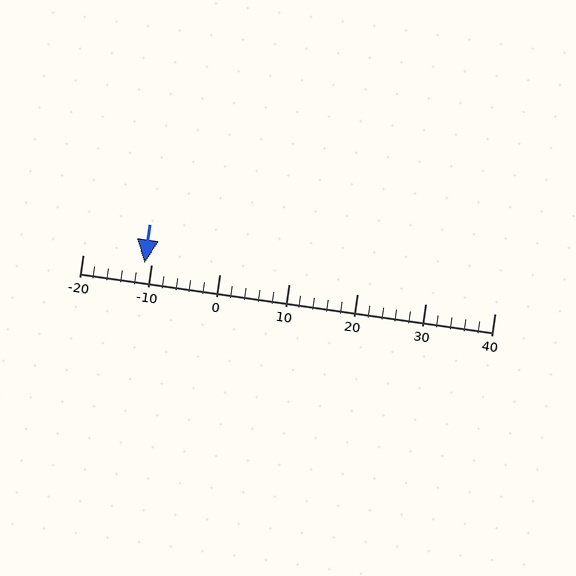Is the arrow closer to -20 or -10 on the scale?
The arrow is closer to -10.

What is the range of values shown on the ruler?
The ruler shows values from -20 to 40.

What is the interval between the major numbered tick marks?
The major tick marks are spaced 10 units apart.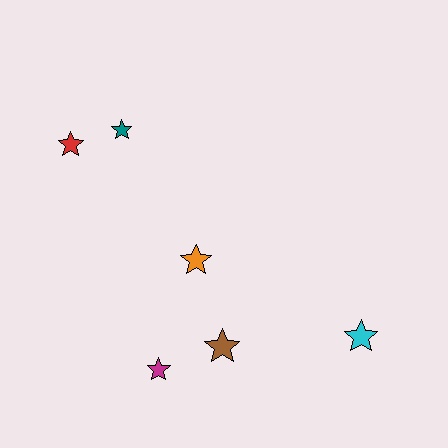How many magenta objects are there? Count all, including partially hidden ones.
There is 1 magenta object.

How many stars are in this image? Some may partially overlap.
There are 6 stars.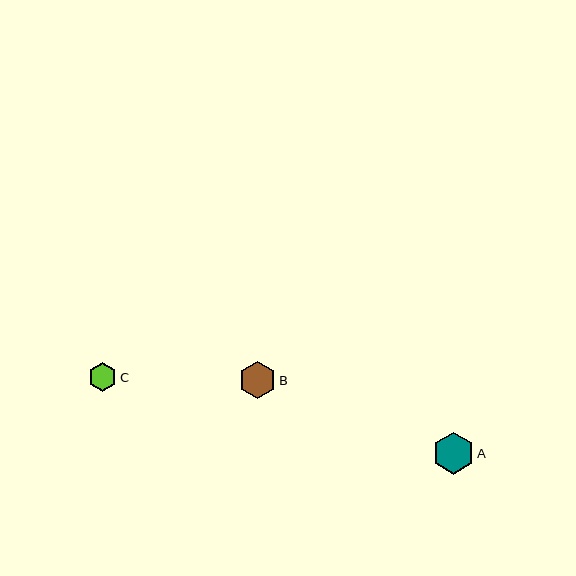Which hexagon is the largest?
Hexagon A is the largest with a size of approximately 42 pixels.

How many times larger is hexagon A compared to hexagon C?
Hexagon A is approximately 1.5 times the size of hexagon C.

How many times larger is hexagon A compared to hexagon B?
Hexagon A is approximately 1.1 times the size of hexagon B.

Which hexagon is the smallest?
Hexagon C is the smallest with a size of approximately 28 pixels.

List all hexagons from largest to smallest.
From largest to smallest: A, B, C.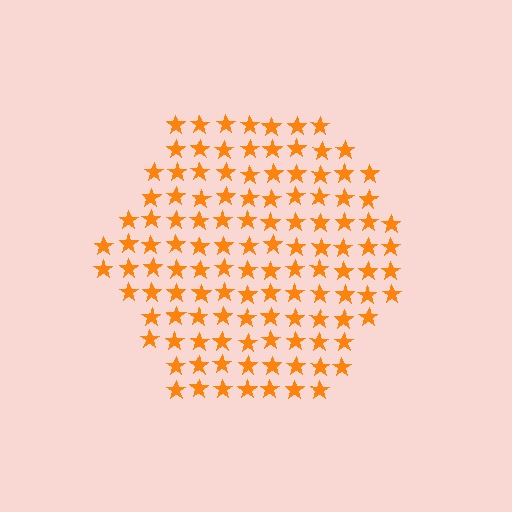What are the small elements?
The small elements are stars.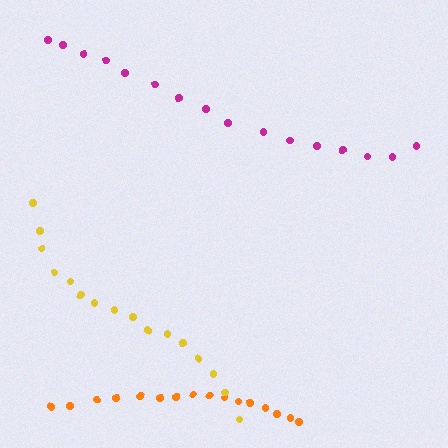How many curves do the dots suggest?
There are 3 distinct paths.